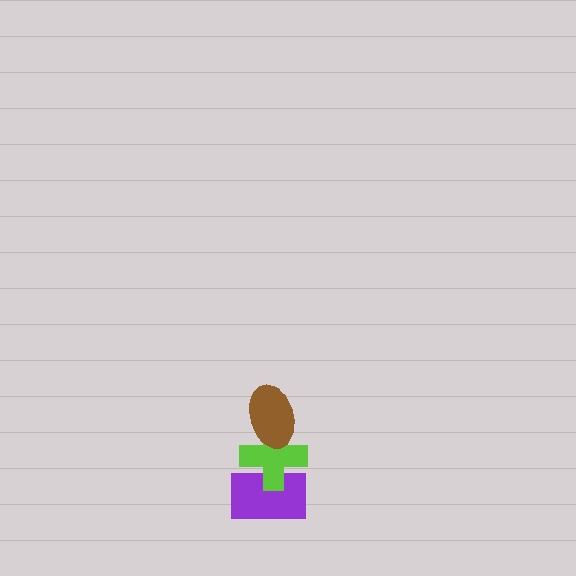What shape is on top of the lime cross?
The brown ellipse is on top of the lime cross.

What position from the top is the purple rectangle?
The purple rectangle is 3rd from the top.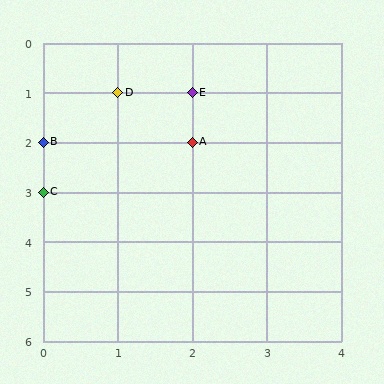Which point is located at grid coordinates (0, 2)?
Point B is at (0, 2).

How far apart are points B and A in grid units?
Points B and A are 2 columns apart.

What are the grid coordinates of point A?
Point A is at grid coordinates (2, 2).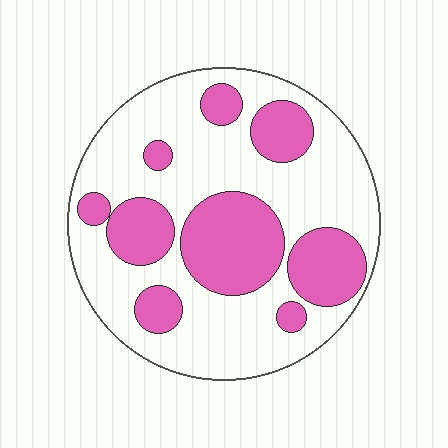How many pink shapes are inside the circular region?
9.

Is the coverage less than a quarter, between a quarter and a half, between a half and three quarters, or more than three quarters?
Between a quarter and a half.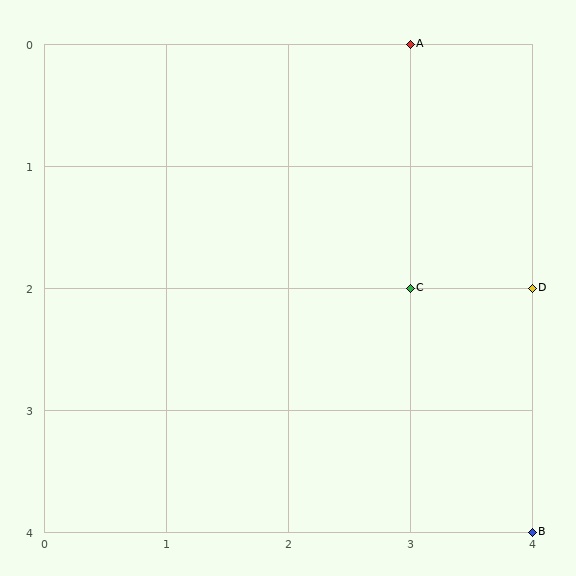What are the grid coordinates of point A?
Point A is at grid coordinates (3, 0).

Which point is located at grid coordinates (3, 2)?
Point C is at (3, 2).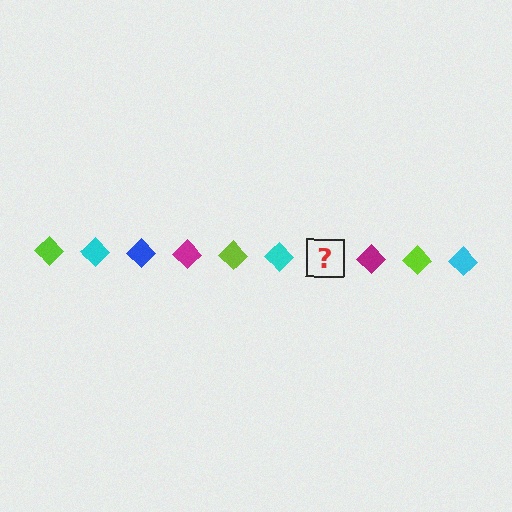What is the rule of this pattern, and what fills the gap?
The rule is that the pattern cycles through lime, cyan, blue, magenta diamonds. The gap should be filled with a blue diamond.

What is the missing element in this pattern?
The missing element is a blue diamond.